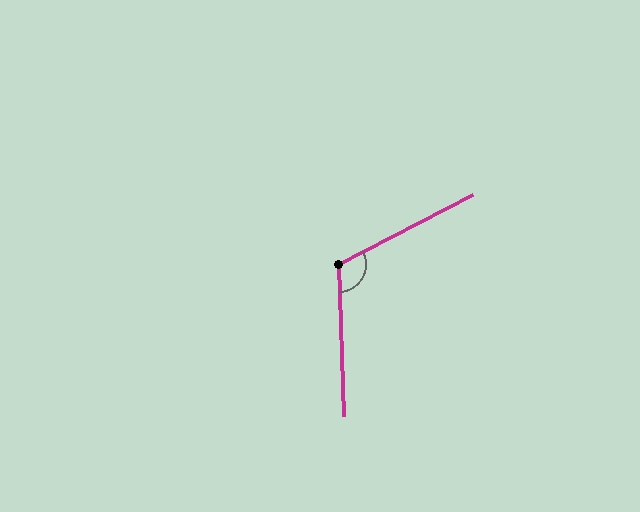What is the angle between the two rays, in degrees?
Approximately 115 degrees.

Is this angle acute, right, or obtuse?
It is obtuse.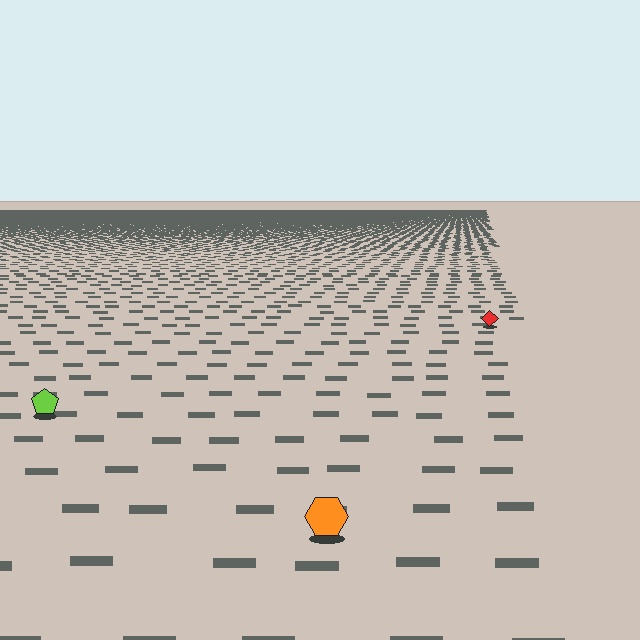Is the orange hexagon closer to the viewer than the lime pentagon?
Yes. The orange hexagon is closer — you can tell from the texture gradient: the ground texture is coarser near it.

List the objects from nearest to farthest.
From nearest to farthest: the orange hexagon, the lime pentagon, the red diamond.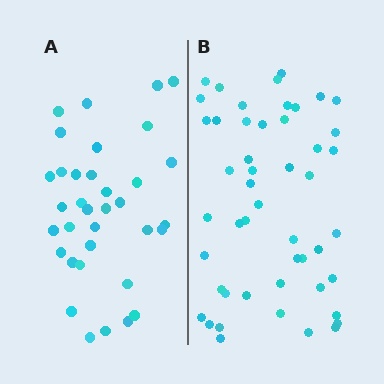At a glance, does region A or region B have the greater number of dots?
Region B (the right region) has more dots.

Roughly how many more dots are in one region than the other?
Region B has approximately 15 more dots than region A.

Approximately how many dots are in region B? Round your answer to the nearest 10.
About 50 dots. (The exact count is 49, which rounds to 50.)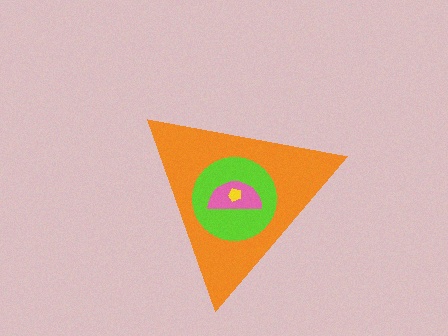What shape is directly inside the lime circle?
The pink semicircle.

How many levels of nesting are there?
4.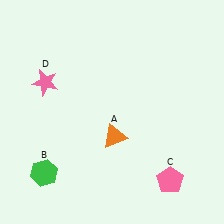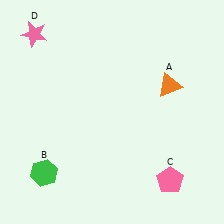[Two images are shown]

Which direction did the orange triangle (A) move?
The orange triangle (A) moved right.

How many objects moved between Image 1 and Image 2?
2 objects moved between the two images.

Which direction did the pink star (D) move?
The pink star (D) moved up.